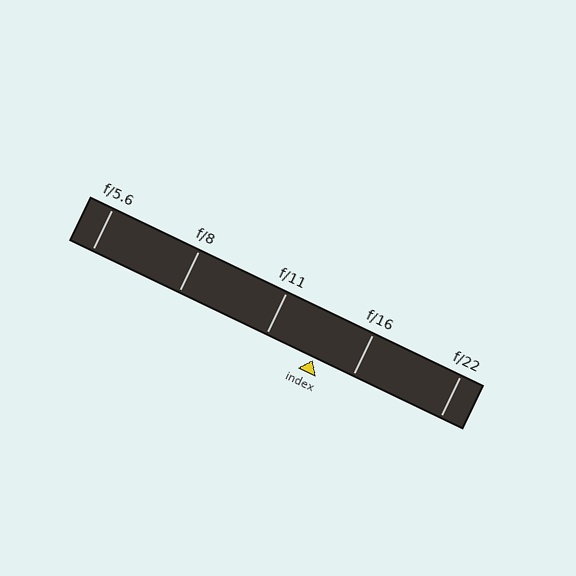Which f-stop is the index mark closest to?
The index mark is closest to f/16.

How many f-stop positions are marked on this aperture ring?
There are 5 f-stop positions marked.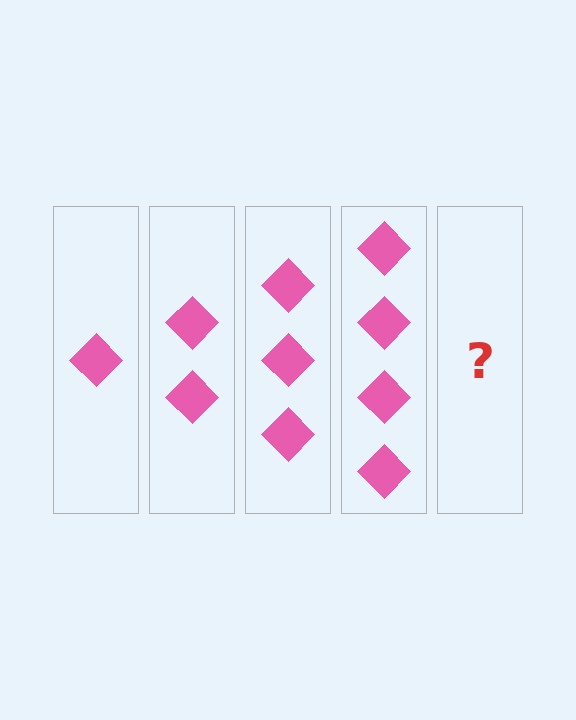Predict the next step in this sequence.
The next step is 5 diamonds.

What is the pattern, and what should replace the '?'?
The pattern is that each step adds one more diamond. The '?' should be 5 diamonds.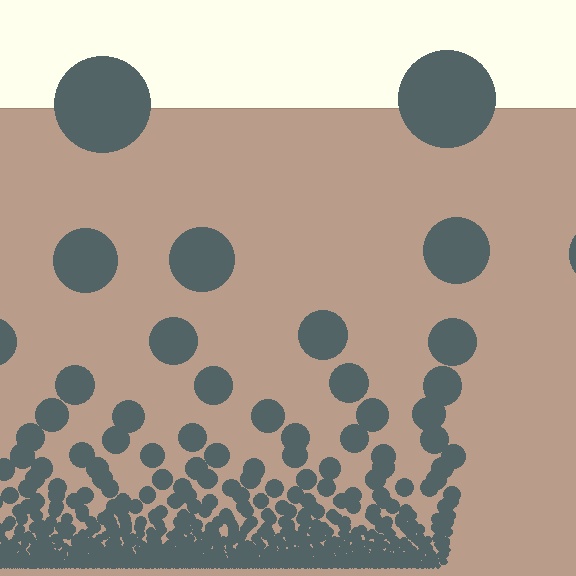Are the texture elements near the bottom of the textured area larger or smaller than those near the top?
Smaller. The gradient is inverted — elements near the bottom are smaller and denser.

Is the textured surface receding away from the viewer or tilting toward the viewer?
The surface appears to tilt toward the viewer. Texture elements get larger and sparser toward the top.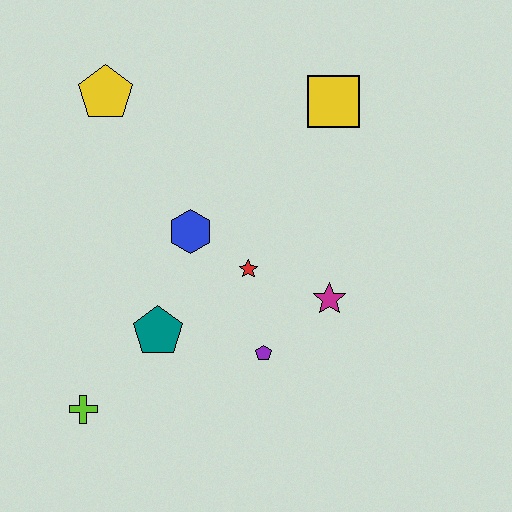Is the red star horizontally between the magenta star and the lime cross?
Yes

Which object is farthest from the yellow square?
The lime cross is farthest from the yellow square.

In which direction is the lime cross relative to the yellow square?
The lime cross is below the yellow square.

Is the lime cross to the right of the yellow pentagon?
No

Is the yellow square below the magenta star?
No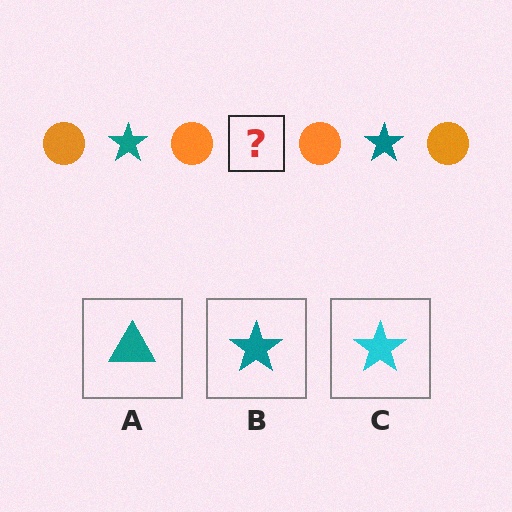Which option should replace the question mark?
Option B.